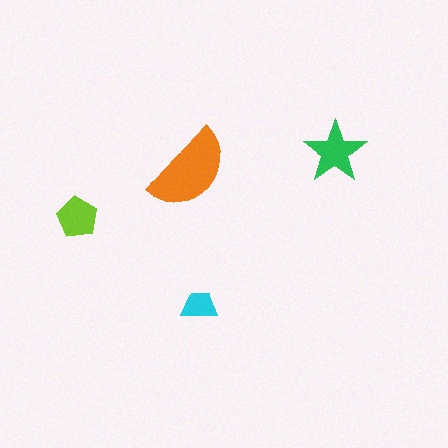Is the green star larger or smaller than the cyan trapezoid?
Larger.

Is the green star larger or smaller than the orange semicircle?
Smaller.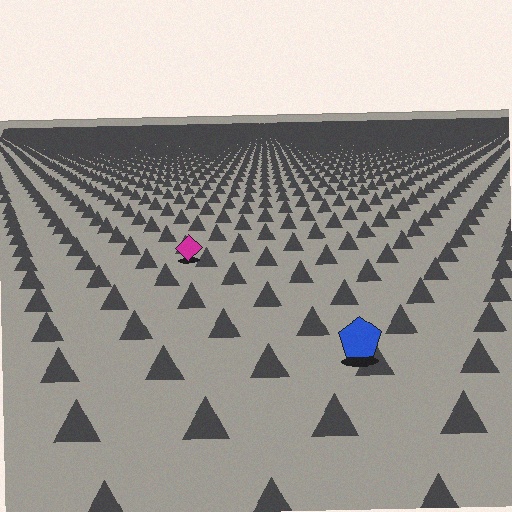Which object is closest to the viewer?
The blue pentagon is closest. The texture marks near it are larger and more spread out.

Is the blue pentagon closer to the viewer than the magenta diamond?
Yes. The blue pentagon is closer — you can tell from the texture gradient: the ground texture is coarser near it.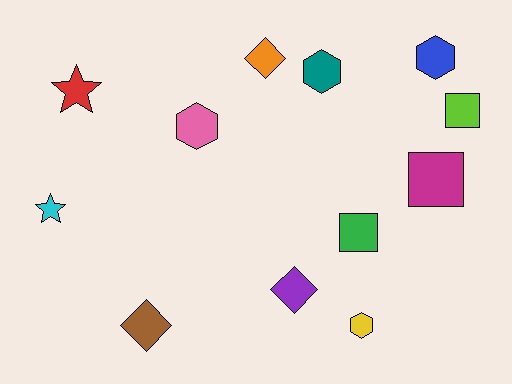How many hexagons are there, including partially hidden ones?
There are 4 hexagons.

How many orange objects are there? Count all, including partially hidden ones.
There is 1 orange object.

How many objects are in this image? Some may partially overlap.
There are 12 objects.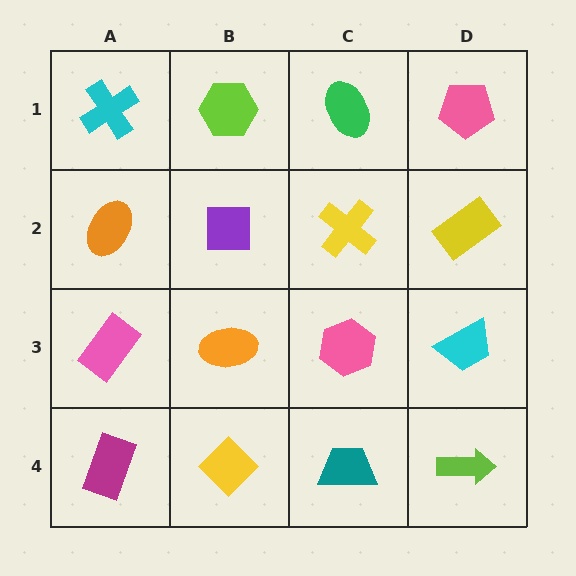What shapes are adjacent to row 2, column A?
A cyan cross (row 1, column A), a pink rectangle (row 3, column A), a purple square (row 2, column B).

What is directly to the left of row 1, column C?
A lime hexagon.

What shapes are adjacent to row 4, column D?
A cyan trapezoid (row 3, column D), a teal trapezoid (row 4, column C).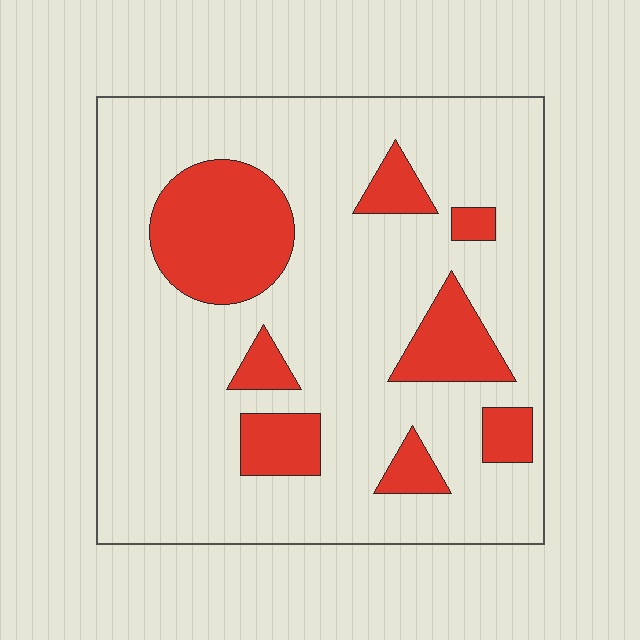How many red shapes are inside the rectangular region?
8.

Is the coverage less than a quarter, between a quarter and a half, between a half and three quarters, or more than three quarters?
Less than a quarter.